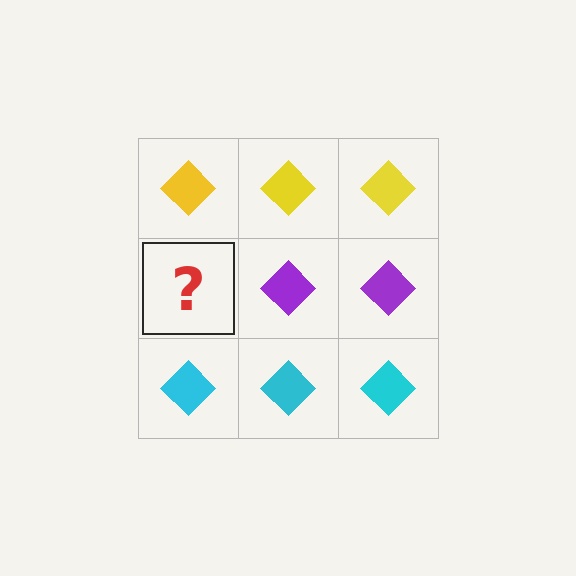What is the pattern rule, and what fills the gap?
The rule is that each row has a consistent color. The gap should be filled with a purple diamond.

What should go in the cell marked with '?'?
The missing cell should contain a purple diamond.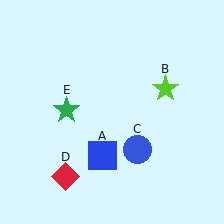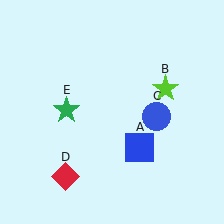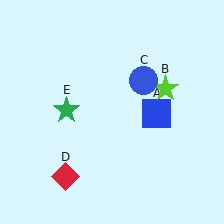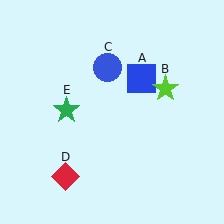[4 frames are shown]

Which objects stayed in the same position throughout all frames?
Lime star (object B) and red diamond (object D) and green star (object E) remained stationary.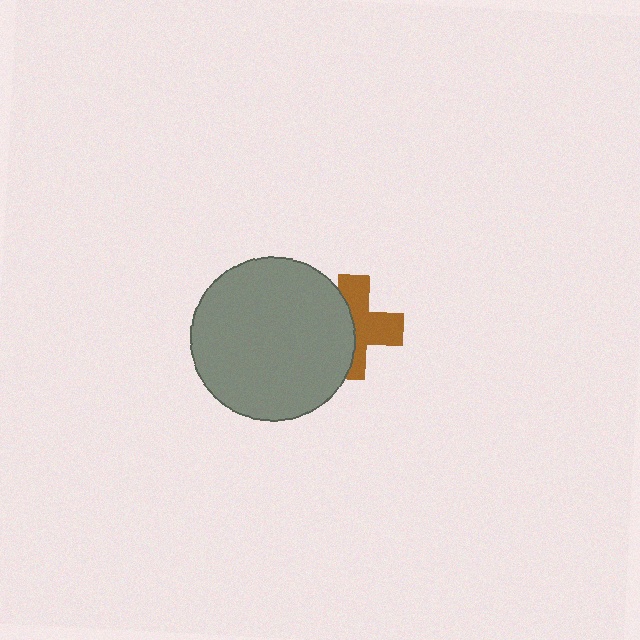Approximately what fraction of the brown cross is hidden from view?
Roughly 47% of the brown cross is hidden behind the gray circle.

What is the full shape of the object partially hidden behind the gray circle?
The partially hidden object is a brown cross.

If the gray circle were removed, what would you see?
You would see the complete brown cross.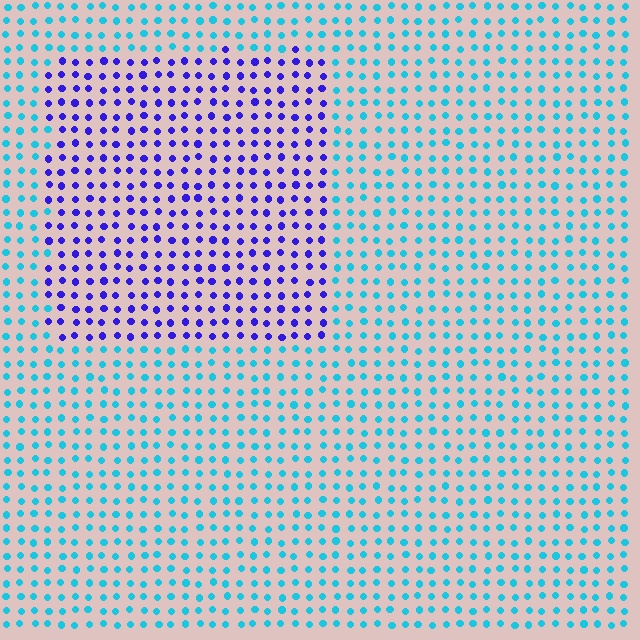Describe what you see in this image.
The image is filled with small cyan elements in a uniform arrangement. A rectangle-shaped region is visible where the elements are tinted to a slightly different hue, forming a subtle color boundary.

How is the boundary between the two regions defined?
The boundary is defined purely by a slight shift in hue (about 60 degrees). Spacing, size, and orientation are identical on both sides.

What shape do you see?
I see a rectangle.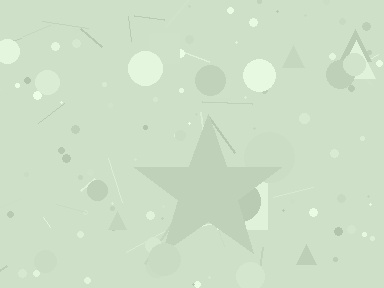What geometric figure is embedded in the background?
A star is embedded in the background.